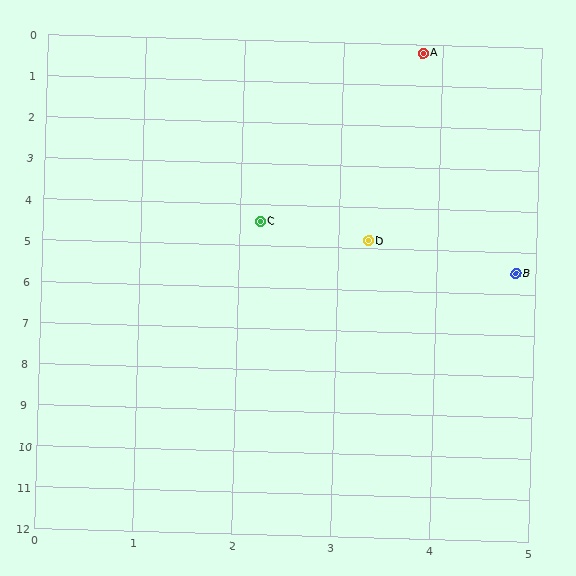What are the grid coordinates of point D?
Point D is at approximately (3.3, 4.8).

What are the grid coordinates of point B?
Point B is at approximately (4.8, 5.5).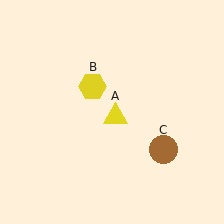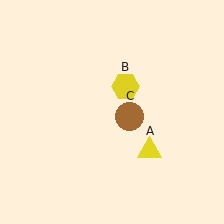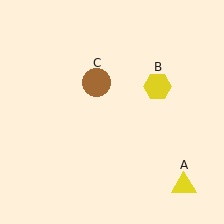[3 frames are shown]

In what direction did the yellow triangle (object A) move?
The yellow triangle (object A) moved down and to the right.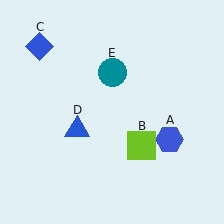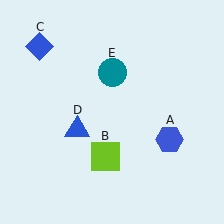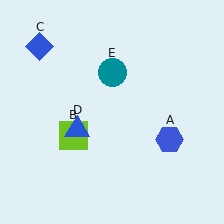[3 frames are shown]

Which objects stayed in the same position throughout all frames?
Blue hexagon (object A) and blue diamond (object C) and blue triangle (object D) and teal circle (object E) remained stationary.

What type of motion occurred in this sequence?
The lime square (object B) rotated clockwise around the center of the scene.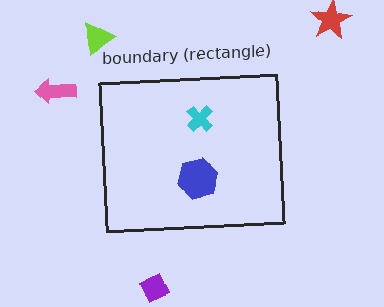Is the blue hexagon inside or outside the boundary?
Inside.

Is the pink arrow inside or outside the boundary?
Outside.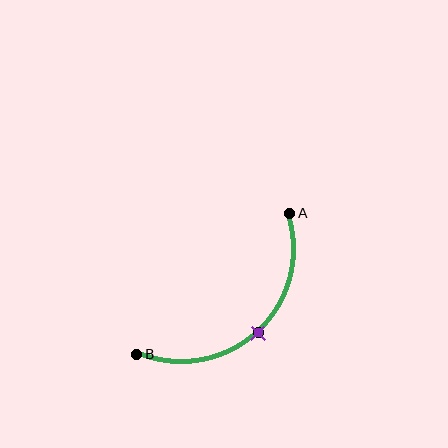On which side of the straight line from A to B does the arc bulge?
The arc bulges below and to the right of the straight line connecting A and B.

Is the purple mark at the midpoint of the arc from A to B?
Yes. The purple mark lies on the arc at equal arc-length from both A and B — it is the arc midpoint.